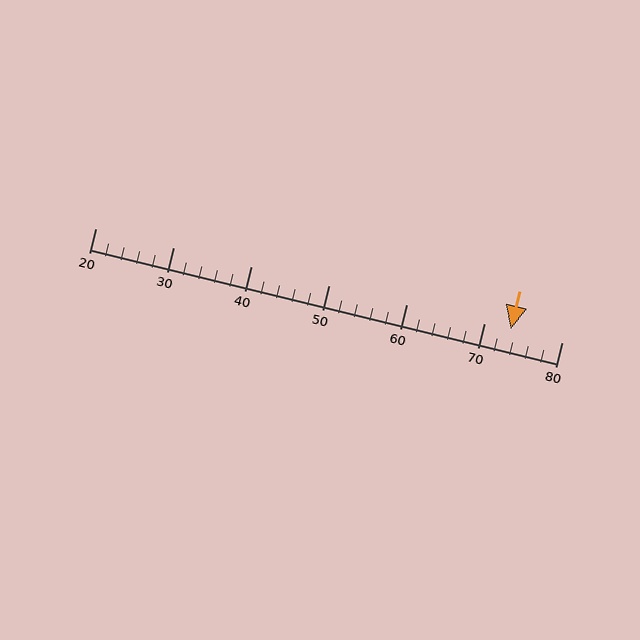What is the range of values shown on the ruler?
The ruler shows values from 20 to 80.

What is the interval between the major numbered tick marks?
The major tick marks are spaced 10 units apart.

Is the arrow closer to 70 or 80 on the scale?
The arrow is closer to 70.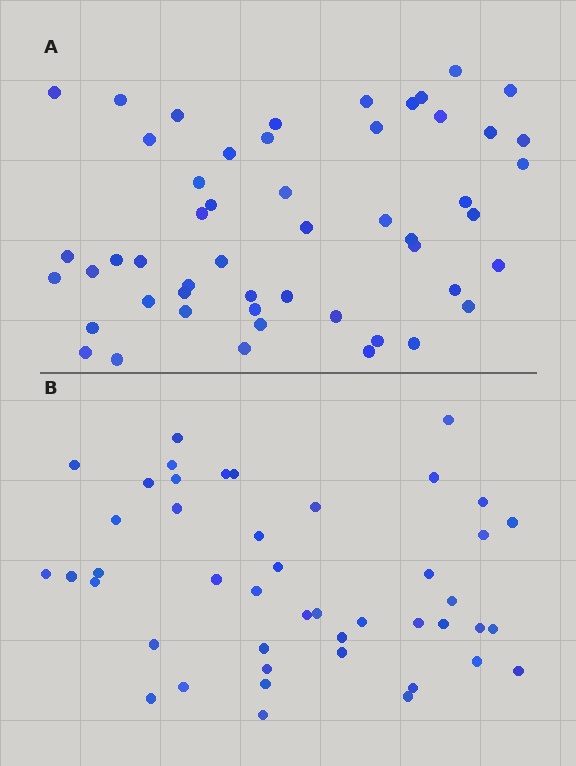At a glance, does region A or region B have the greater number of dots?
Region A (the top region) has more dots.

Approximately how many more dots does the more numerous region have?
Region A has roughly 8 or so more dots than region B.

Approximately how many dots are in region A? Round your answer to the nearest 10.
About 50 dots. (The exact count is 52, which rounds to 50.)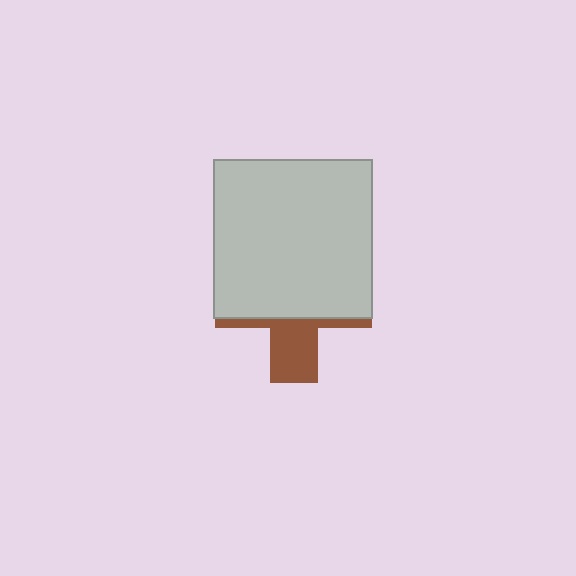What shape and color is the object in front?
The object in front is a light gray square.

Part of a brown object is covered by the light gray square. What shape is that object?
It is a cross.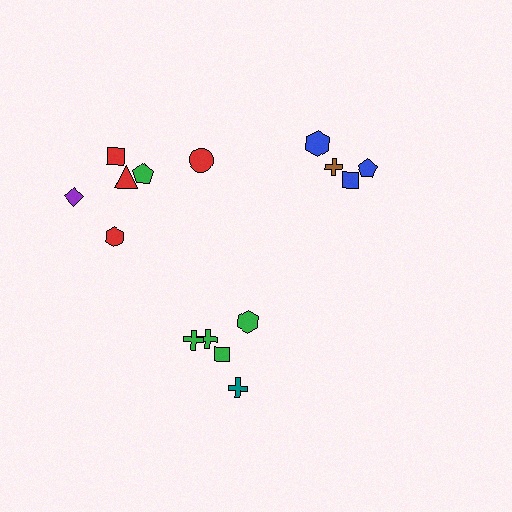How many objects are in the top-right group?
There are 4 objects.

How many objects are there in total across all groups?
There are 15 objects.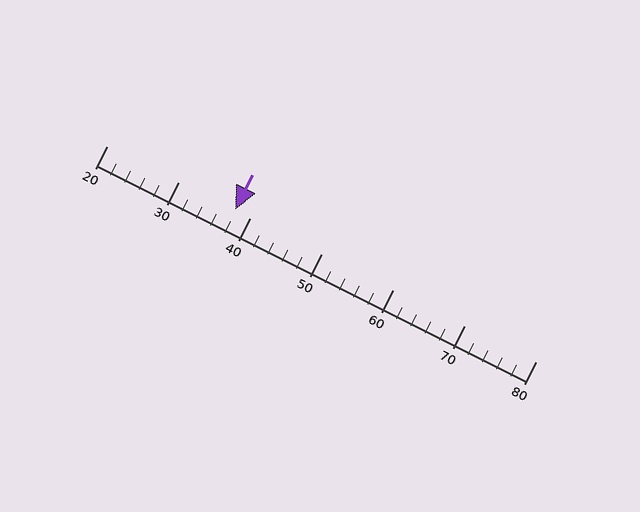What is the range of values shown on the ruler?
The ruler shows values from 20 to 80.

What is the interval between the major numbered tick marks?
The major tick marks are spaced 10 units apart.